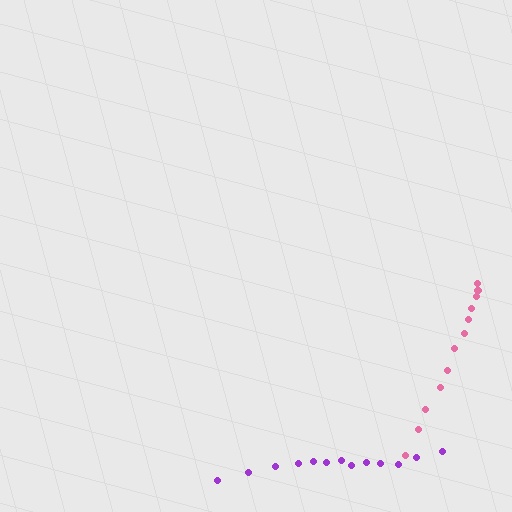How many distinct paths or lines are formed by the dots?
There are 2 distinct paths.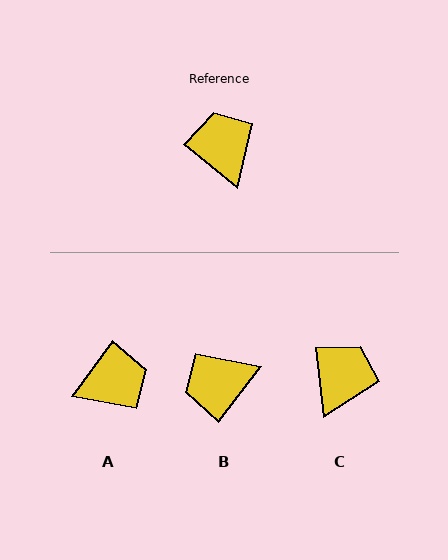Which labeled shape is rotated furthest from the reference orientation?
B, about 91 degrees away.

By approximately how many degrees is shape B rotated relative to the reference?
Approximately 91 degrees counter-clockwise.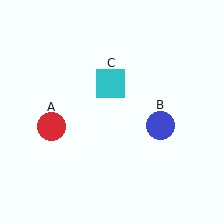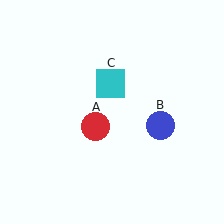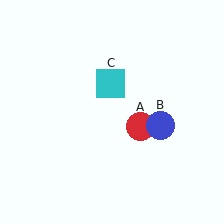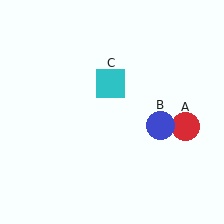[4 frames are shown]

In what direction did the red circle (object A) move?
The red circle (object A) moved right.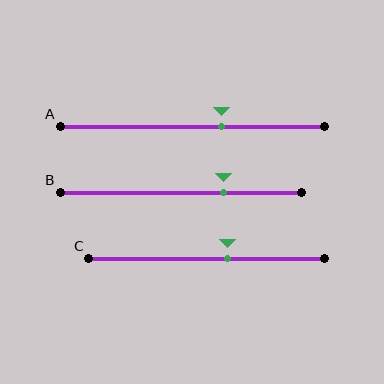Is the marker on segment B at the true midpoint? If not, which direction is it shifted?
No, the marker on segment B is shifted to the right by about 18% of the segment length.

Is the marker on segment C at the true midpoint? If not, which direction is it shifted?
No, the marker on segment C is shifted to the right by about 9% of the segment length.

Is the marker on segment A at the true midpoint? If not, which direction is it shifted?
No, the marker on segment A is shifted to the right by about 11% of the segment length.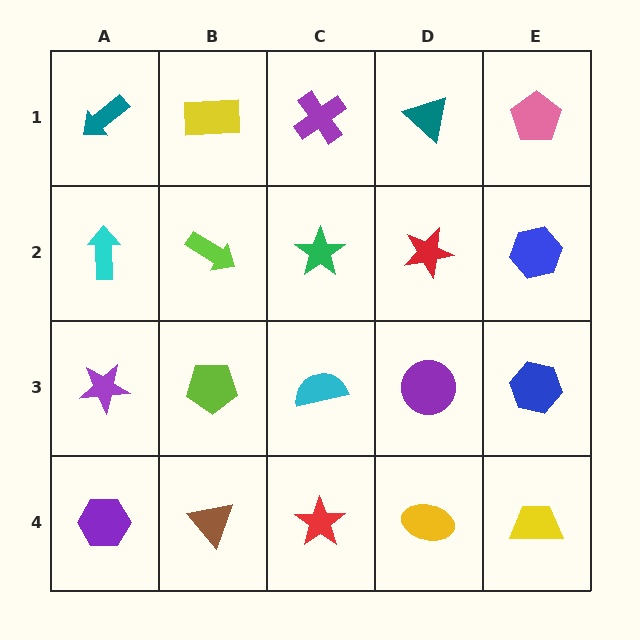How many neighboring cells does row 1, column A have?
2.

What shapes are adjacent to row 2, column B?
A yellow rectangle (row 1, column B), a lime pentagon (row 3, column B), a cyan arrow (row 2, column A), a green star (row 2, column C).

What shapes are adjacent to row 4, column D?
A purple circle (row 3, column D), a red star (row 4, column C), a yellow trapezoid (row 4, column E).